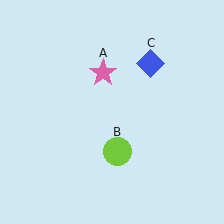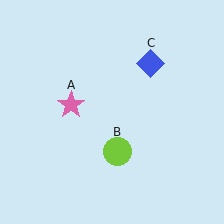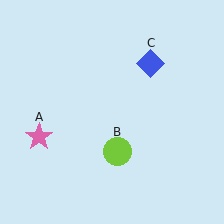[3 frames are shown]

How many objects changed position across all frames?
1 object changed position: pink star (object A).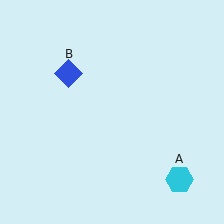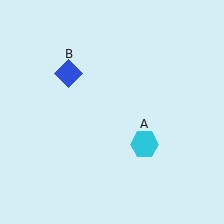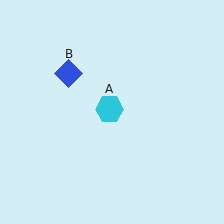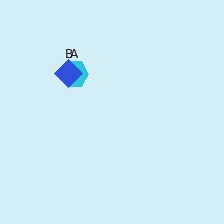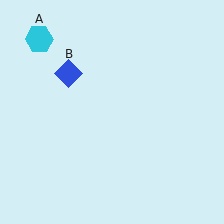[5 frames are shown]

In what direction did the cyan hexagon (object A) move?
The cyan hexagon (object A) moved up and to the left.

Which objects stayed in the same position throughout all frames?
Blue diamond (object B) remained stationary.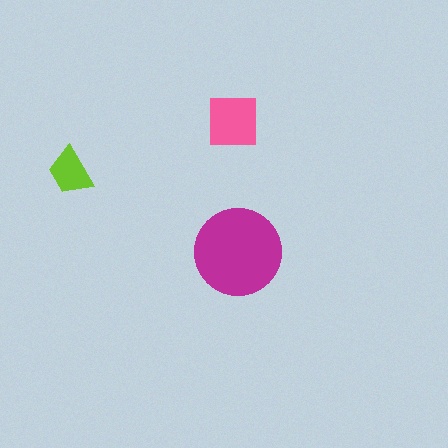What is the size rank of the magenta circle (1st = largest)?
1st.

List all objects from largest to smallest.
The magenta circle, the pink square, the lime trapezoid.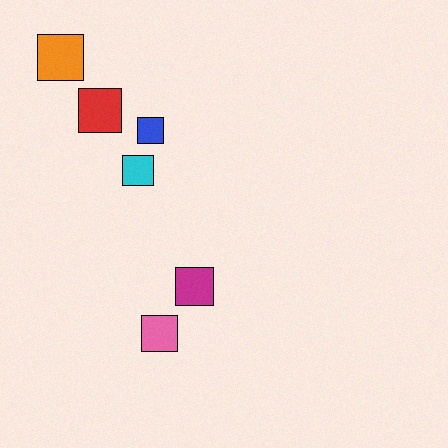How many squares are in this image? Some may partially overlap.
There are 6 squares.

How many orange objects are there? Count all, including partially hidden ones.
There is 1 orange object.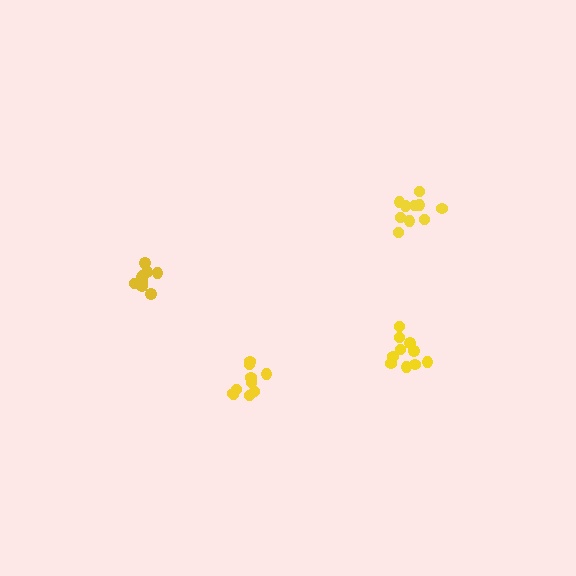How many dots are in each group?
Group 1: 10 dots, Group 2: 11 dots, Group 3: 10 dots, Group 4: 9 dots (40 total).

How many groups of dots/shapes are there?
There are 4 groups.